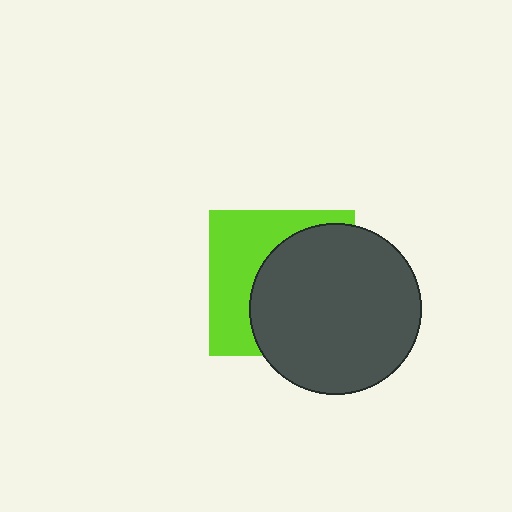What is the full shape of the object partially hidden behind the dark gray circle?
The partially hidden object is a lime square.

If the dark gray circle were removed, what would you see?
You would see the complete lime square.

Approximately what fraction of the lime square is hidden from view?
Roughly 58% of the lime square is hidden behind the dark gray circle.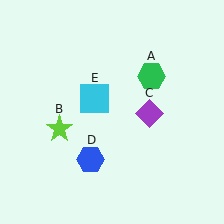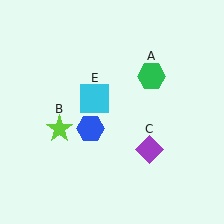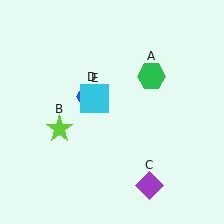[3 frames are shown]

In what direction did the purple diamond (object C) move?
The purple diamond (object C) moved down.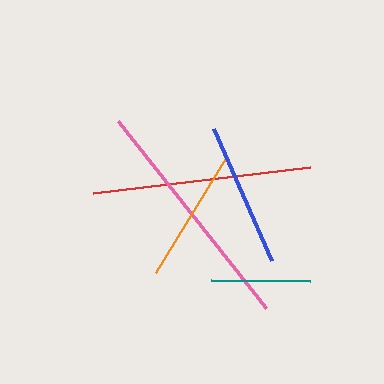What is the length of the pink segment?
The pink segment is approximately 237 pixels long.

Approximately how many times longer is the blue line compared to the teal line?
The blue line is approximately 1.5 times the length of the teal line.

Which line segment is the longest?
The pink line is the longest at approximately 237 pixels.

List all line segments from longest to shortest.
From longest to shortest: pink, red, blue, orange, teal.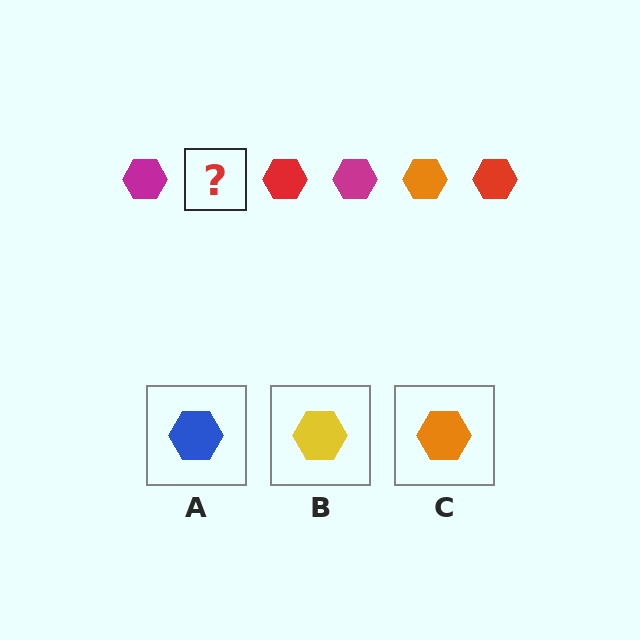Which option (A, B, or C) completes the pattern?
C.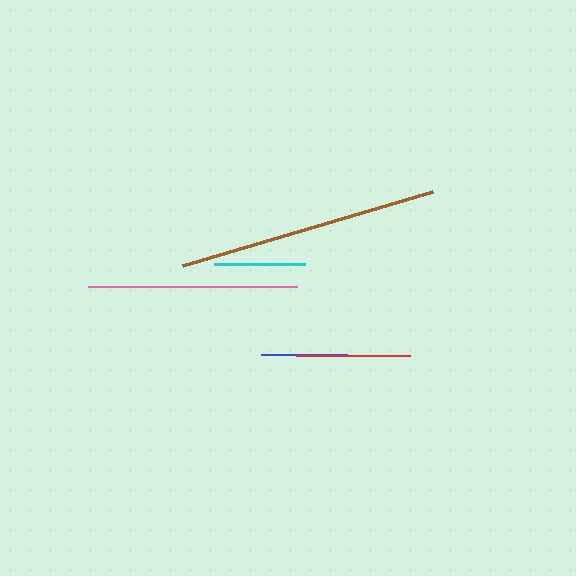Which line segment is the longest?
The brown line is the longest at approximately 261 pixels.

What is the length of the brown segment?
The brown segment is approximately 261 pixels long.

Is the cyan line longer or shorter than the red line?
The red line is longer than the cyan line.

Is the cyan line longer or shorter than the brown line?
The brown line is longer than the cyan line.